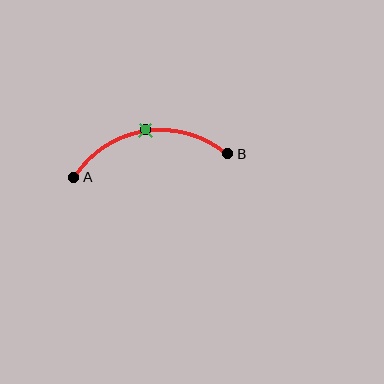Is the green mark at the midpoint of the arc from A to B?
Yes. The green mark lies on the arc at equal arc-length from both A and B — it is the arc midpoint.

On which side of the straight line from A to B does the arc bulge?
The arc bulges above the straight line connecting A and B.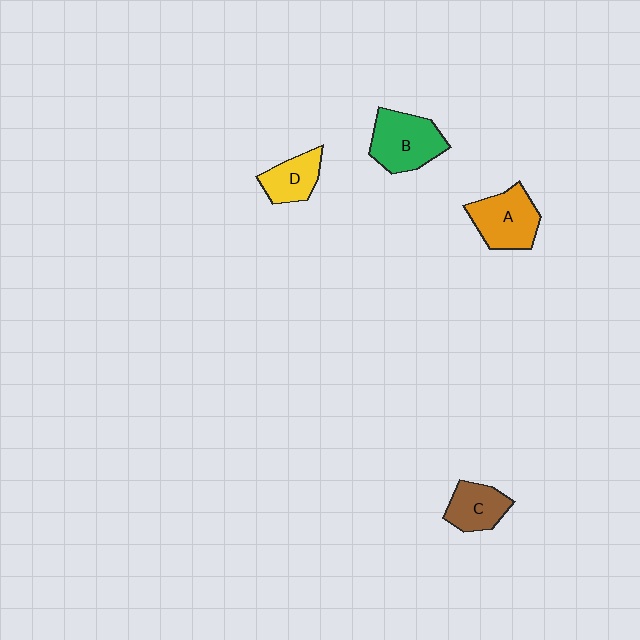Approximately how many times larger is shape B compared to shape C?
Approximately 1.5 times.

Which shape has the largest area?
Shape B (green).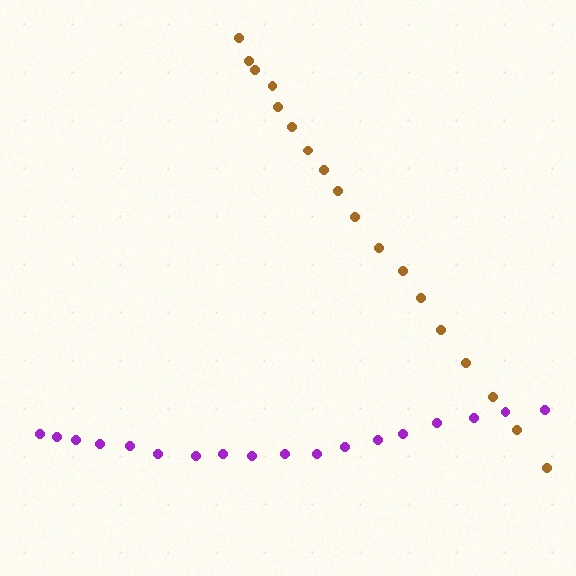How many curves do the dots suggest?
There are 2 distinct paths.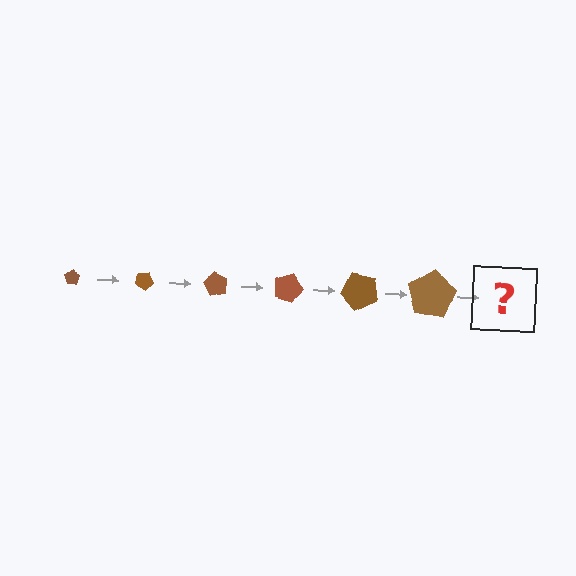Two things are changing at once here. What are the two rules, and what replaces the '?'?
The two rules are that the pentagon grows larger each step and it rotates 30 degrees each step. The '?' should be a pentagon, larger than the previous one and rotated 180 degrees from the start.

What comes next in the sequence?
The next element should be a pentagon, larger than the previous one and rotated 180 degrees from the start.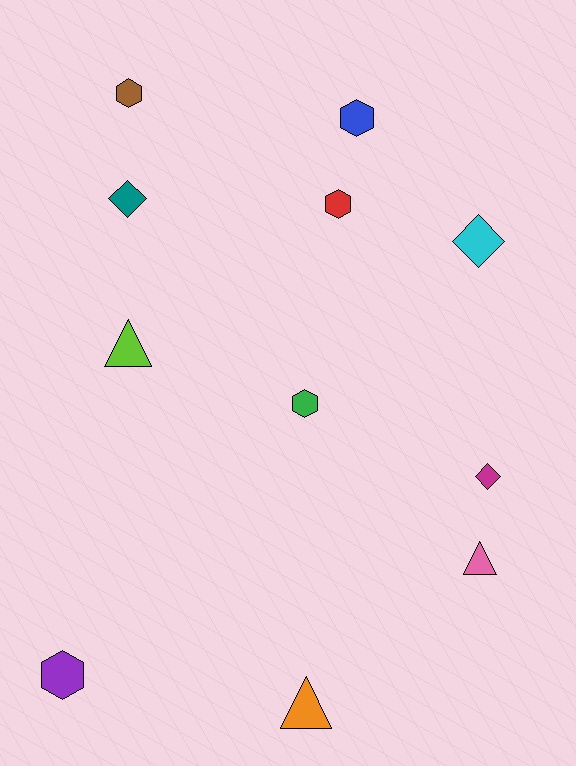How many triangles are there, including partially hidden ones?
There are 3 triangles.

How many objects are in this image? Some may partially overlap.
There are 11 objects.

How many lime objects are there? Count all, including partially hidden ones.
There is 1 lime object.